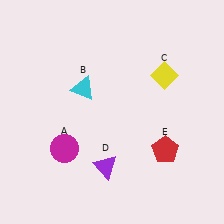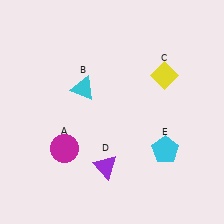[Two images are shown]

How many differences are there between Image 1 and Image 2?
There is 1 difference between the two images.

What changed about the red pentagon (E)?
In Image 1, E is red. In Image 2, it changed to cyan.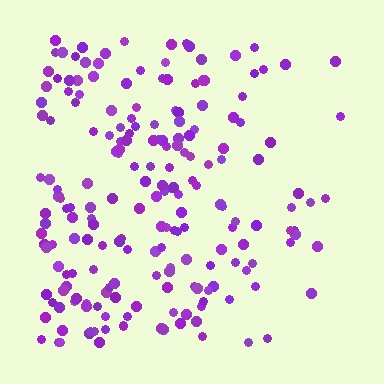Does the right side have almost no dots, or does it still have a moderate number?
Still a moderate number, just noticeably fewer than the left.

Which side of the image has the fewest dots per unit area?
The right.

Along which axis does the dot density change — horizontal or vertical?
Horizontal.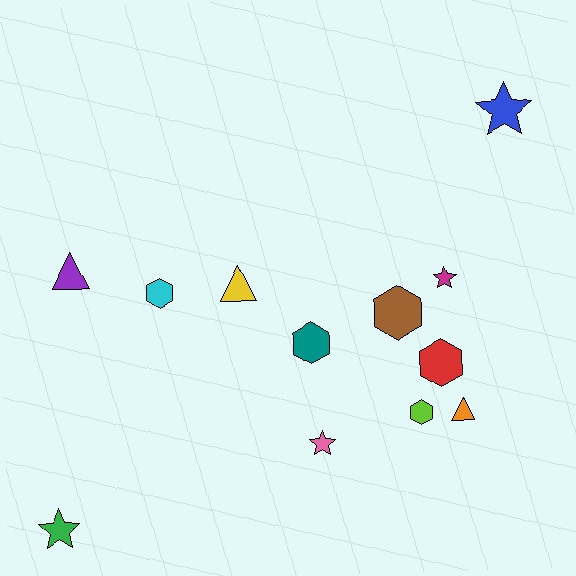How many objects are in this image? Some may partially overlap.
There are 12 objects.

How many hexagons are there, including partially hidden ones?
There are 5 hexagons.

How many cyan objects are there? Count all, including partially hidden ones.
There is 1 cyan object.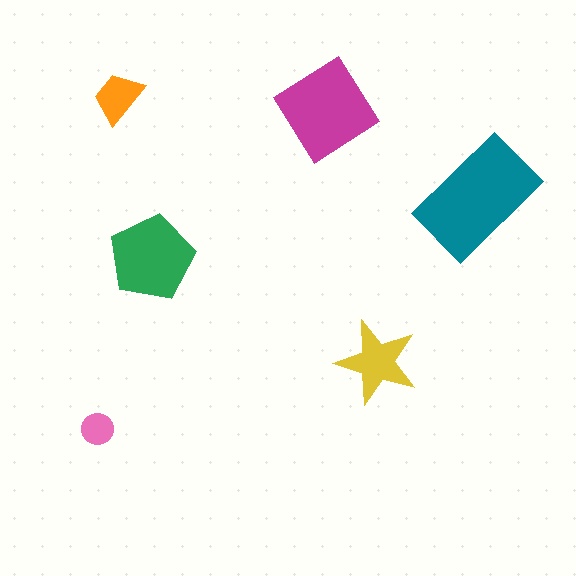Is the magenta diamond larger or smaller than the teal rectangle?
Smaller.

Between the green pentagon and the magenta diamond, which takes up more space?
The magenta diamond.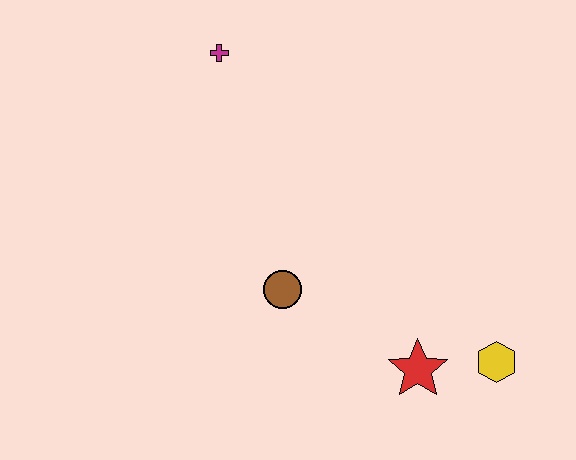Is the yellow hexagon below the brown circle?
Yes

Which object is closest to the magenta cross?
The brown circle is closest to the magenta cross.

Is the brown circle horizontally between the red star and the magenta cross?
Yes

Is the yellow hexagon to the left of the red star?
No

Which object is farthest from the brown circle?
The magenta cross is farthest from the brown circle.